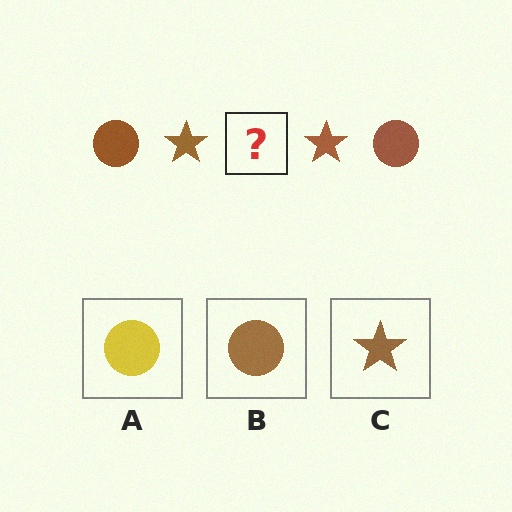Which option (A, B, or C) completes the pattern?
B.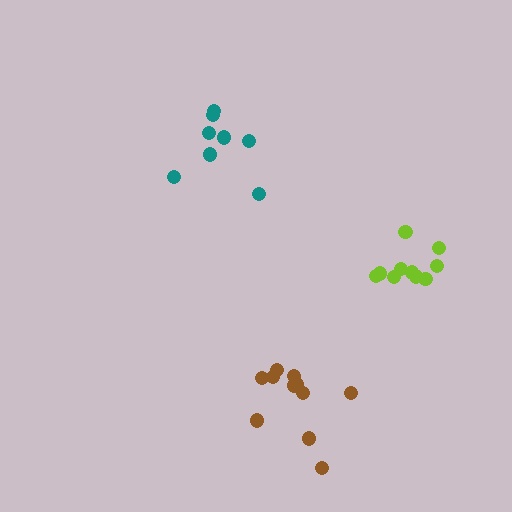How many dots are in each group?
Group 1: 8 dots, Group 2: 11 dots, Group 3: 10 dots (29 total).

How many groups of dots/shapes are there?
There are 3 groups.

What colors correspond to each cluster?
The clusters are colored: teal, brown, lime.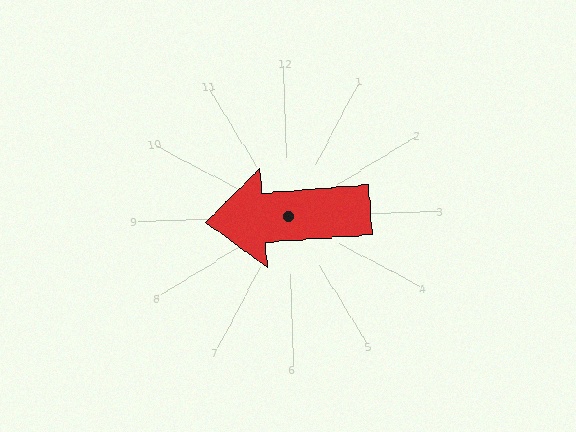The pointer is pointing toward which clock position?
Roughly 9 o'clock.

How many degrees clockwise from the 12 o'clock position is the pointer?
Approximately 268 degrees.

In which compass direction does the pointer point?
West.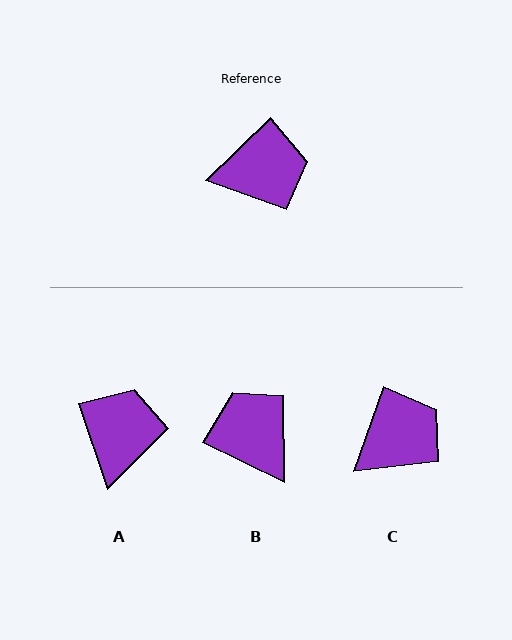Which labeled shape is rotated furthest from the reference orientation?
B, about 110 degrees away.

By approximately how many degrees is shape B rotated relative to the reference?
Approximately 110 degrees counter-clockwise.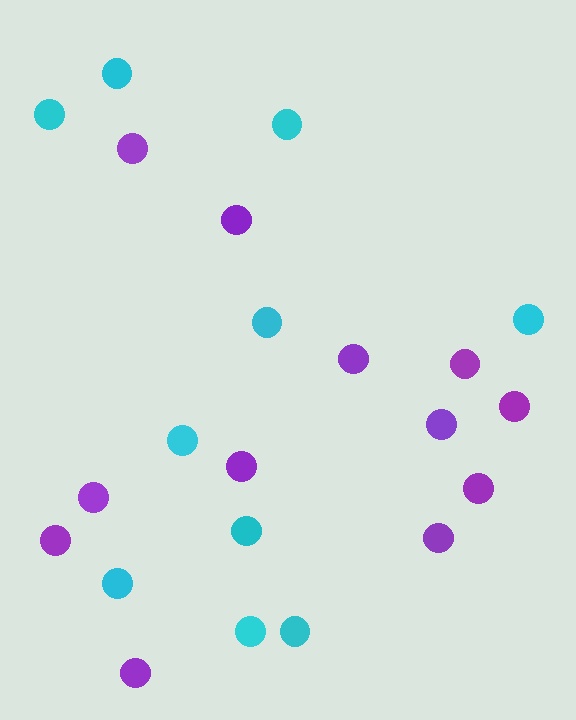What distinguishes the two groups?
There are 2 groups: one group of cyan circles (10) and one group of purple circles (12).